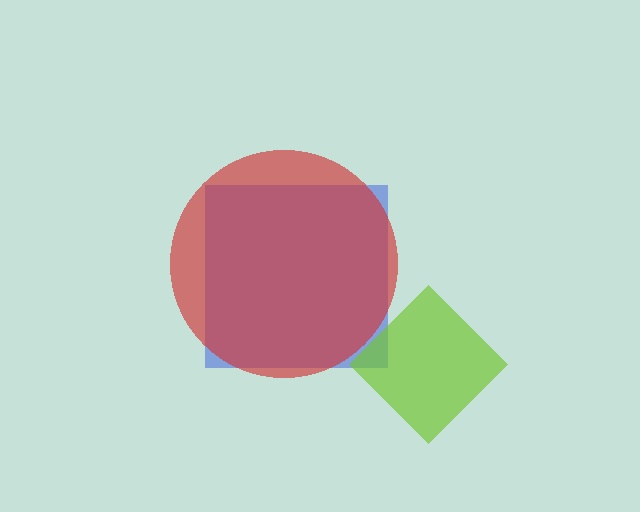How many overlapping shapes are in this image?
There are 3 overlapping shapes in the image.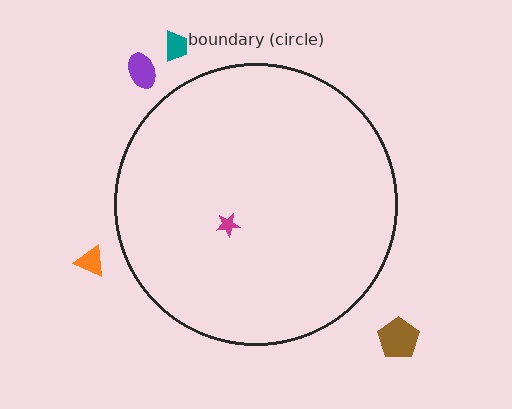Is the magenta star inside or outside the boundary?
Inside.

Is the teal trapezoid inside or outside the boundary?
Outside.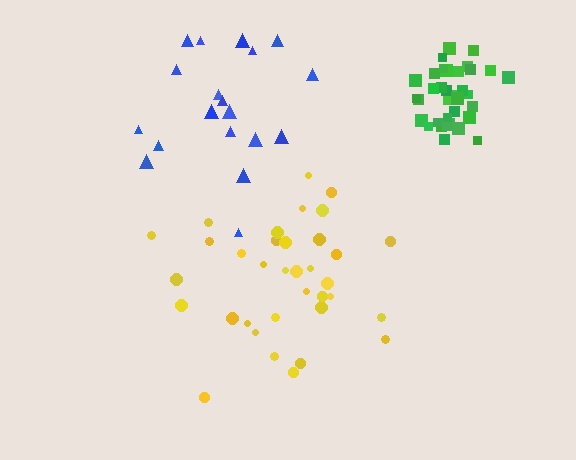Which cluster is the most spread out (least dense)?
Blue.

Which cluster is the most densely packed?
Green.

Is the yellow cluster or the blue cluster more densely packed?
Yellow.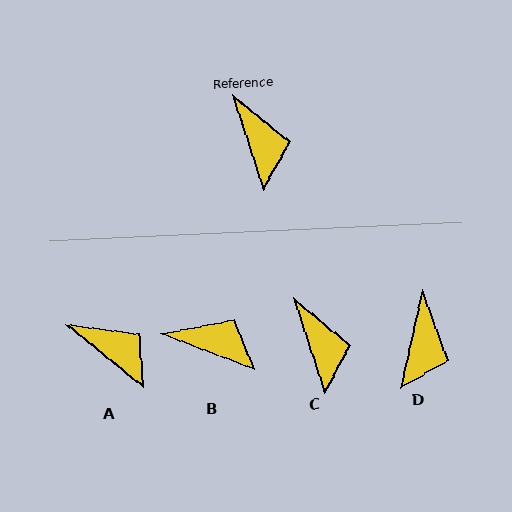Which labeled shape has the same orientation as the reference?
C.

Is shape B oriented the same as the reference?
No, it is off by about 51 degrees.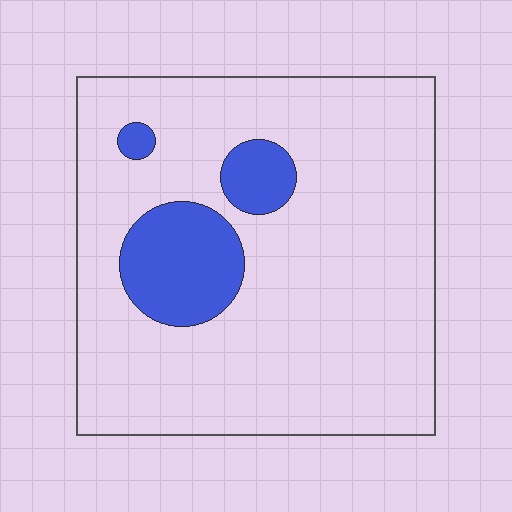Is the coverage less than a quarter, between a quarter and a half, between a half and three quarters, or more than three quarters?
Less than a quarter.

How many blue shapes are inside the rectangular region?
3.